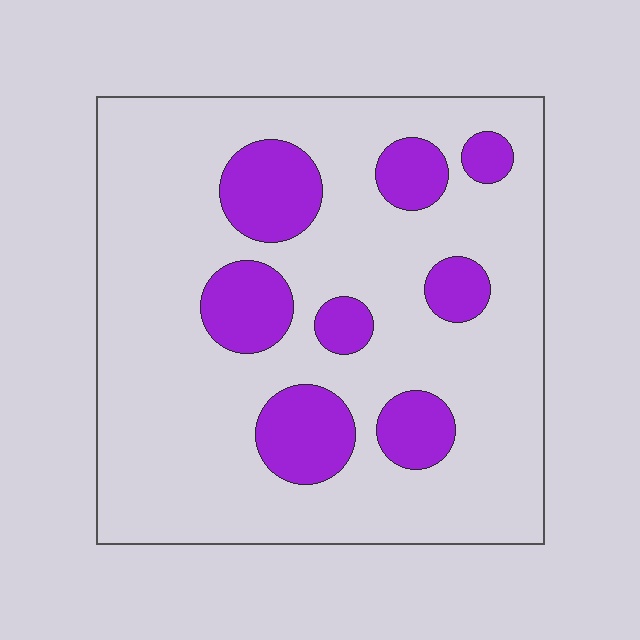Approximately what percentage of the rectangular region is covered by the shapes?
Approximately 20%.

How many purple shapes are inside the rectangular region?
8.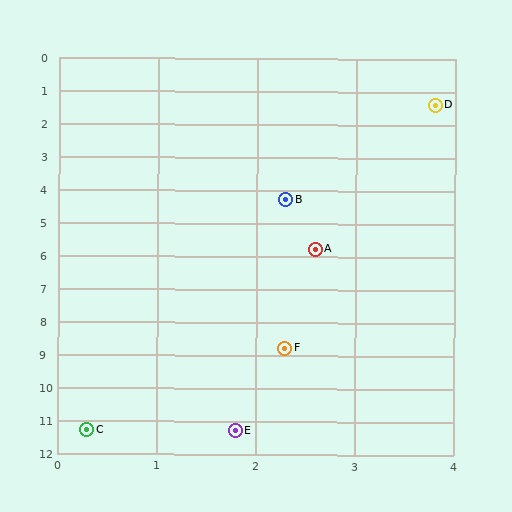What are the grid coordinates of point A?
Point A is at approximately (2.6, 5.8).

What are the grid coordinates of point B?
Point B is at approximately (2.3, 4.3).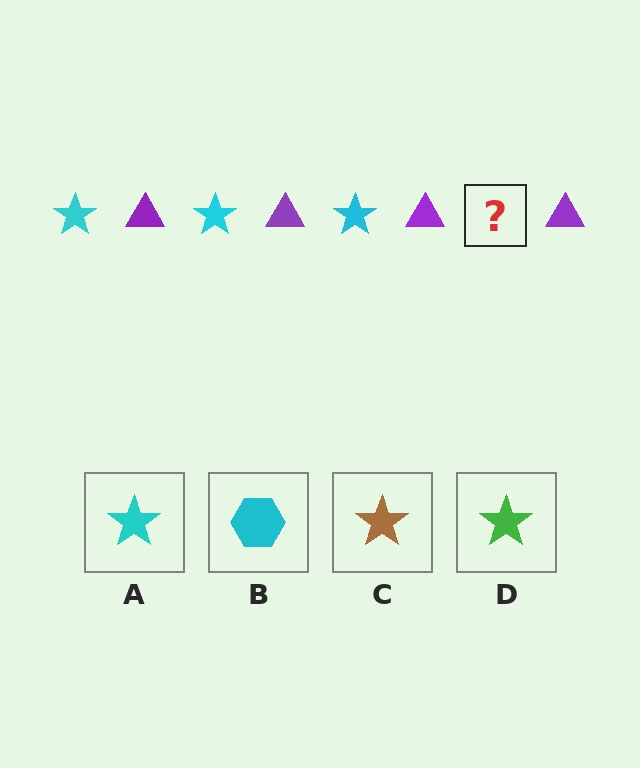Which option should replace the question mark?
Option A.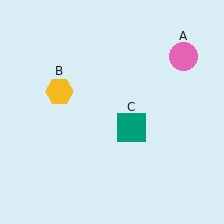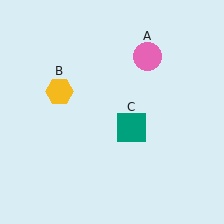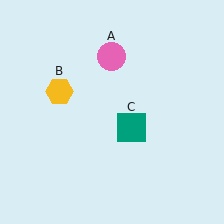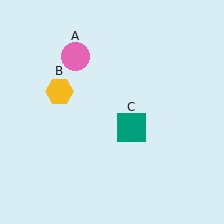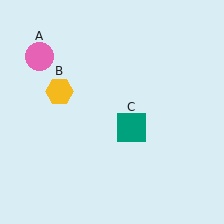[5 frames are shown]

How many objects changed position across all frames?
1 object changed position: pink circle (object A).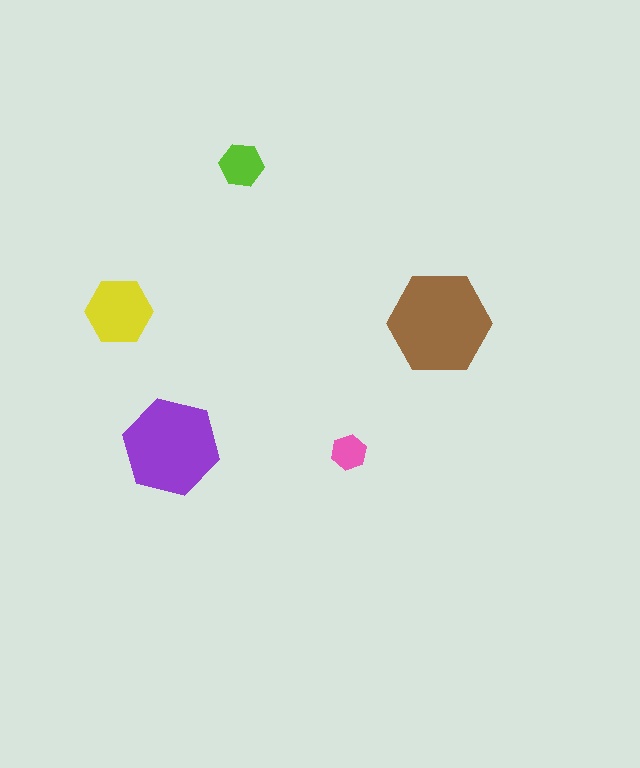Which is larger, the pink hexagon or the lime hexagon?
The lime one.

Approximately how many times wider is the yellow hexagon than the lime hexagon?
About 1.5 times wider.